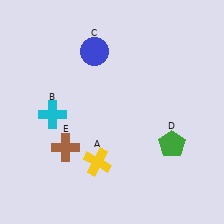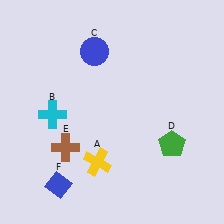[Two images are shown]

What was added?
A blue diamond (F) was added in Image 2.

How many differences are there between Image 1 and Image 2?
There is 1 difference between the two images.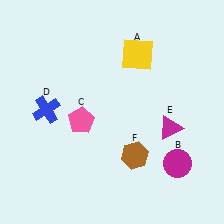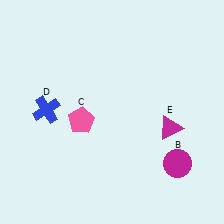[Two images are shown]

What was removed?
The brown hexagon (F), the yellow square (A) were removed in Image 2.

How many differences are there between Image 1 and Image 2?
There are 2 differences between the two images.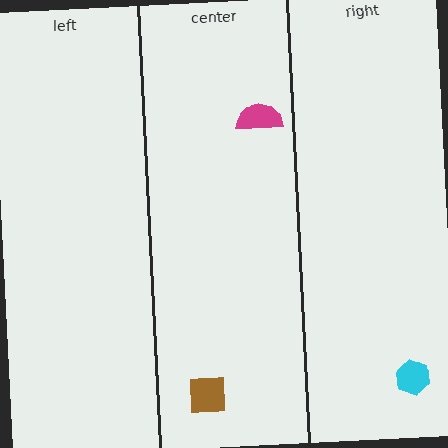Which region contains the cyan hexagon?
The right region.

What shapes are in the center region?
The magenta semicircle, the brown square.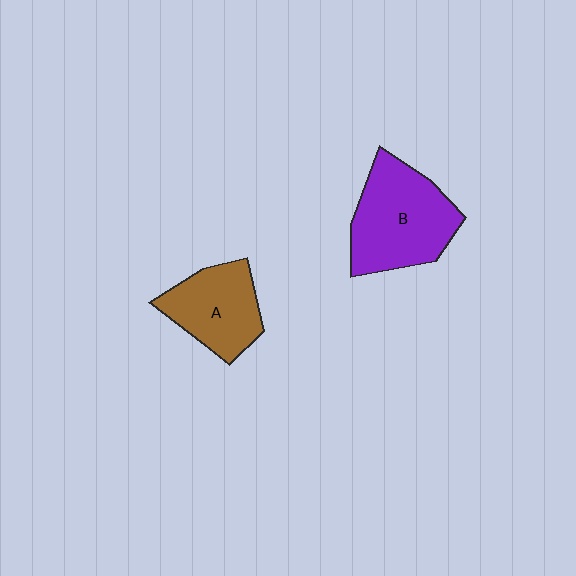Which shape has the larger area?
Shape B (purple).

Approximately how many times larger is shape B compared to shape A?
Approximately 1.4 times.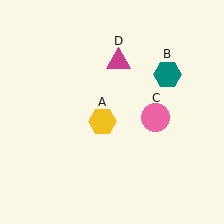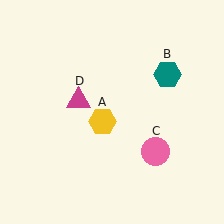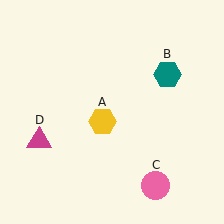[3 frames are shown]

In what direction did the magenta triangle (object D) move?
The magenta triangle (object D) moved down and to the left.